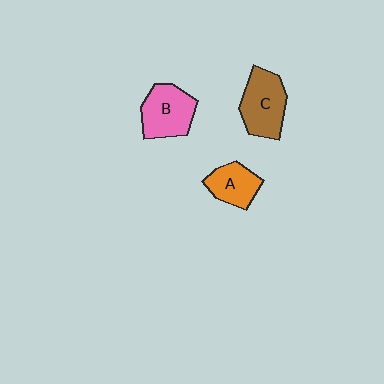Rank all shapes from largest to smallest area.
From largest to smallest: C (brown), B (pink), A (orange).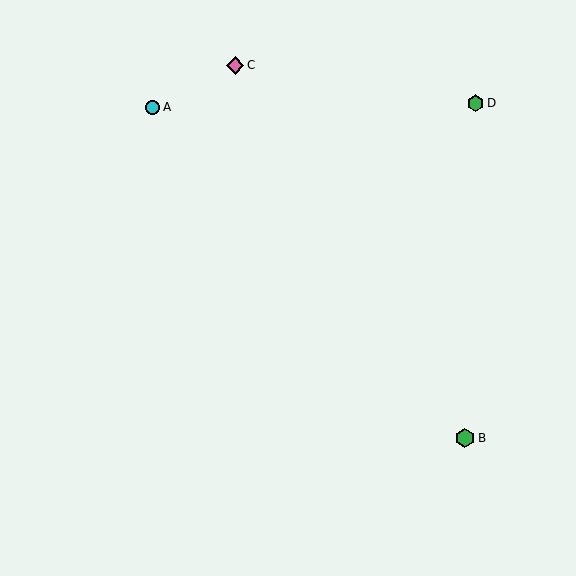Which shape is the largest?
The green hexagon (labeled B) is the largest.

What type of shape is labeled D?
Shape D is a green hexagon.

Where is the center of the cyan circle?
The center of the cyan circle is at (152, 107).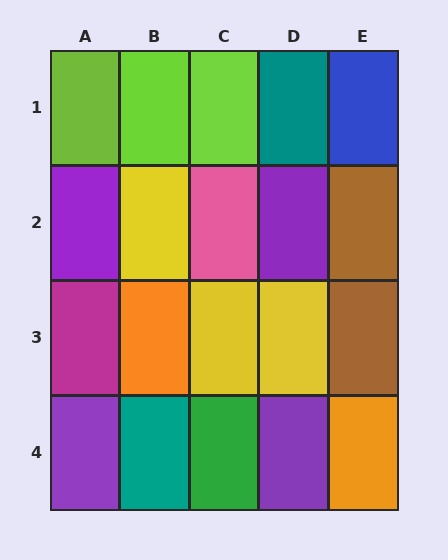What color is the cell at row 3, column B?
Orange.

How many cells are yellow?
3 cells are yellow.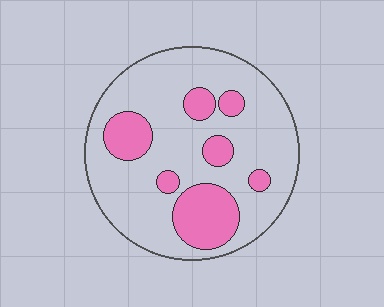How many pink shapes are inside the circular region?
7.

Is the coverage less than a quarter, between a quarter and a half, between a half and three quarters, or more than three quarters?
Less than a quarter.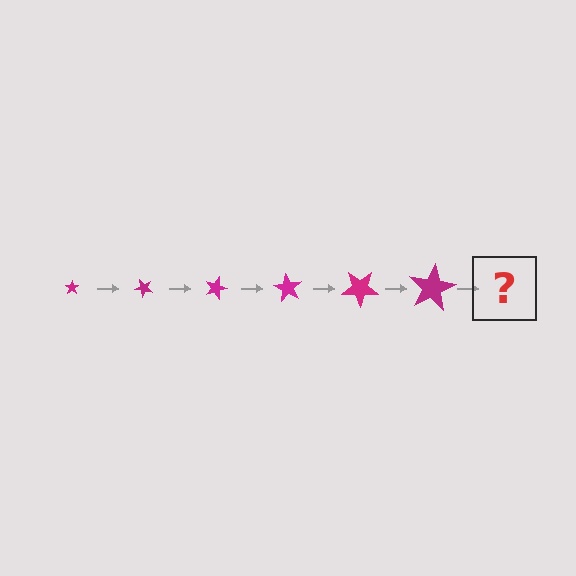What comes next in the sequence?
The next element should be a star, larger than the previous one and rotated 270 degrees from the start.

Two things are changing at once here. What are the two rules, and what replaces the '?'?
The two rules are that the star grows larger each step and it rotates 45 degrees each step. The '?' should be a star, larger than the previous one and rotated 270 degrees from the start.